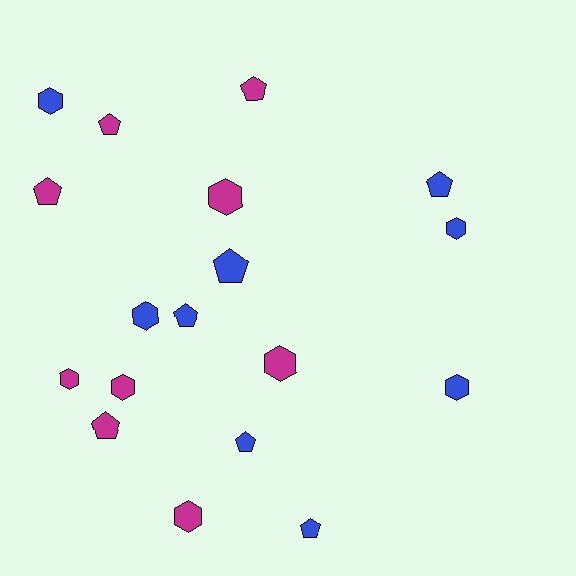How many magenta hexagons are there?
There are 5 magenta hexagons.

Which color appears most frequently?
Blue, with 9 objects.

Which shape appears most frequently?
Pentagon, with 9 objects.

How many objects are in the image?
There are 18 objects.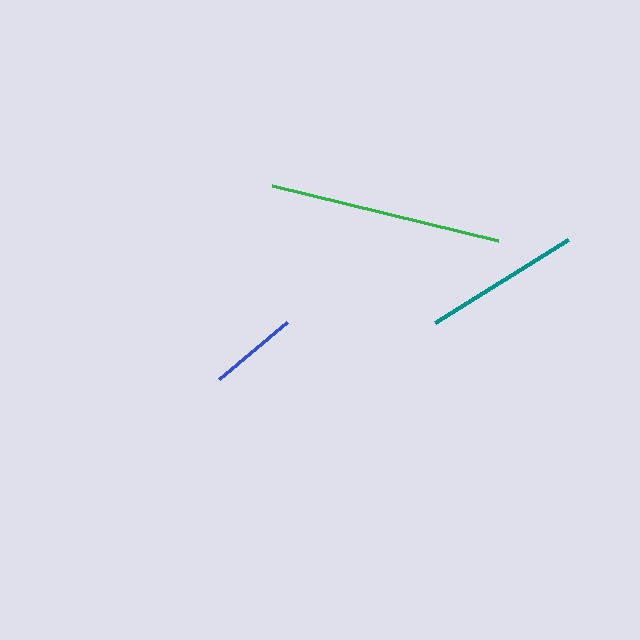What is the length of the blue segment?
The blue segment is approximately 88 pixels long.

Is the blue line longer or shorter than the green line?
The green line is longer than the blue line.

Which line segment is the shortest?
The blue line is the shortest at approximately 88 pixels.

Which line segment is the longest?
The green line is the longest at approximately 233 pixels.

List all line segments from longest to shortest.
From longest to shortest: green, teal, blue.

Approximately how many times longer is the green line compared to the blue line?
The green line is approximately 2.6 times the length of the blue line.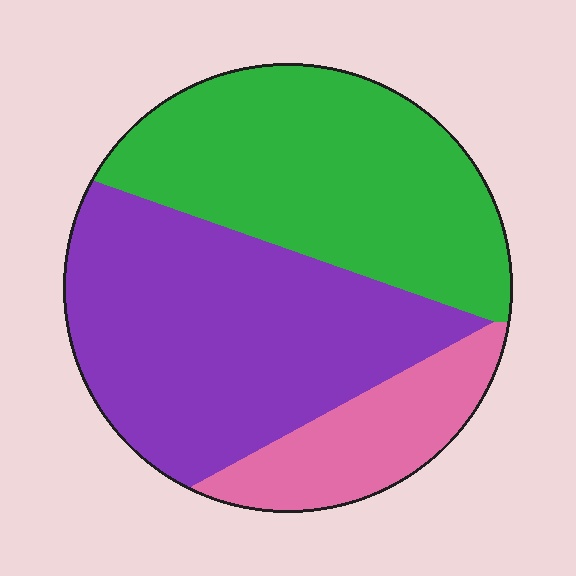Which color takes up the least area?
Pink, at roughly 15%.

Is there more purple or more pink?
Purple.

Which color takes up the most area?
Purple, at roughly 45%.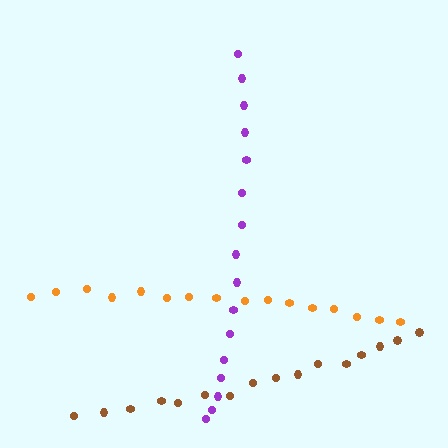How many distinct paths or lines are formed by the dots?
There are 3 distinct paths.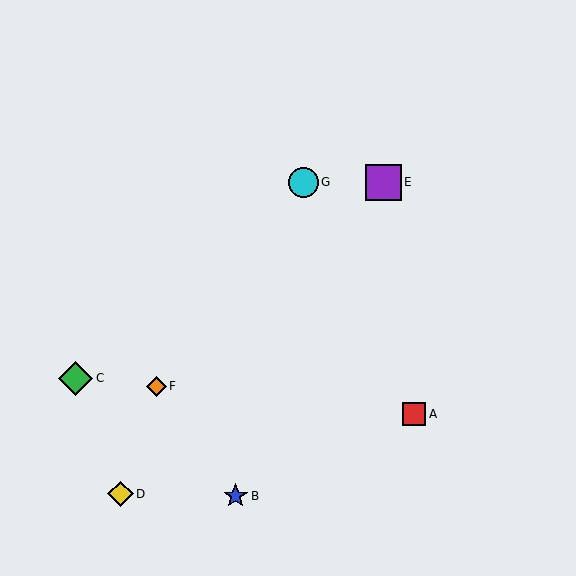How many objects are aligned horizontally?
2 objects (E, G) are aligned horizontally.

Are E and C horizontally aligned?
No, E is at y≈182 and C is at y≈378.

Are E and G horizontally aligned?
Yes, both are at y≈182.